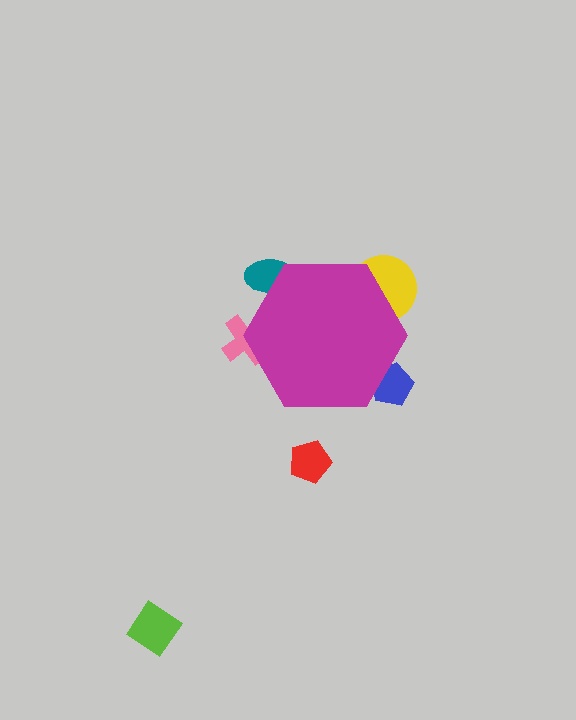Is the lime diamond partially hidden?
No, the lime diamond is fully visible.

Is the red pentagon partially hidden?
No, the red pentagon is fully visible.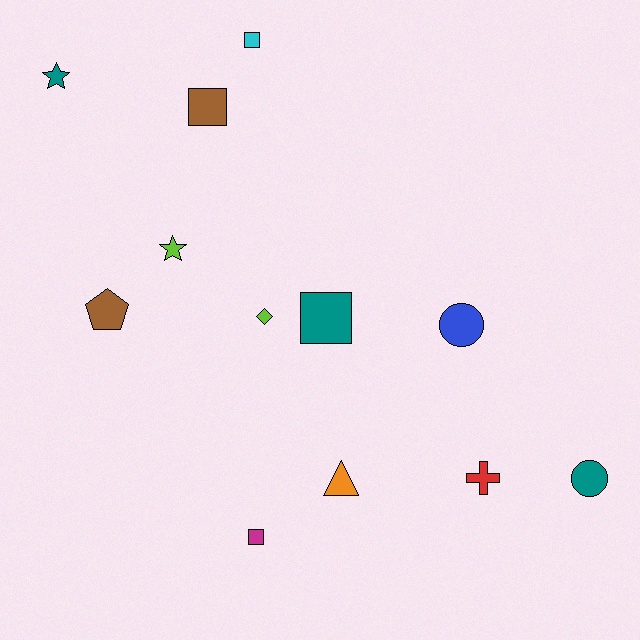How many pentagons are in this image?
There is 1 pentagon.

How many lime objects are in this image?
There are 2 lime objects.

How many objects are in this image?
There are 12 objects.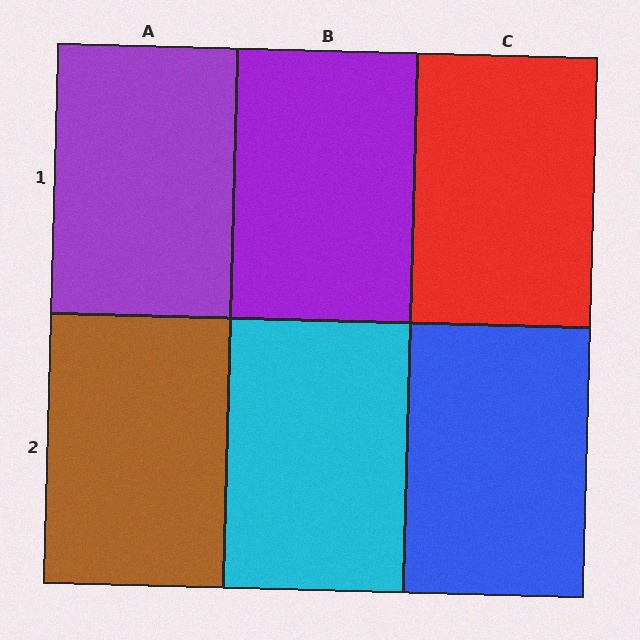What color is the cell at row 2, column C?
Blue.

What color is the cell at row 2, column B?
Cyan.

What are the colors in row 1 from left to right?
Purple, purple, red.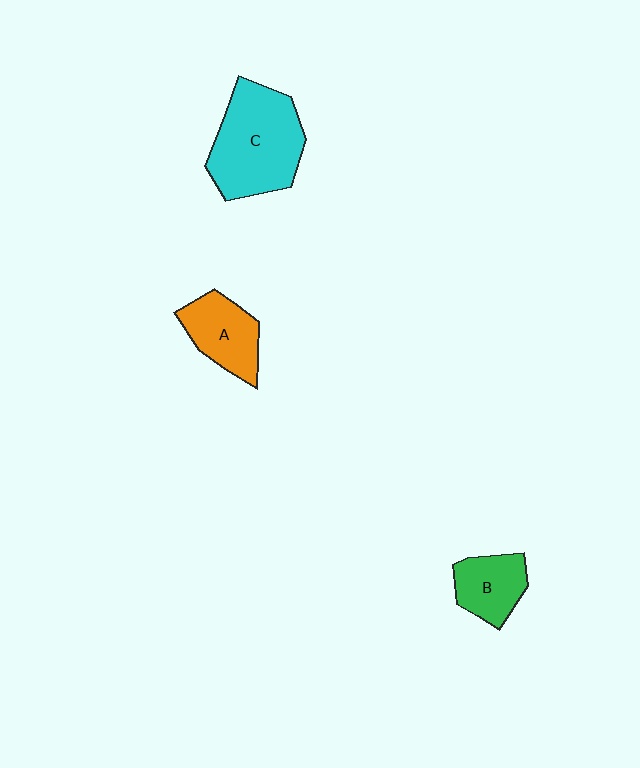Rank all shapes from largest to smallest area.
From largest to smallest: C (cyan), A (orange), B (green).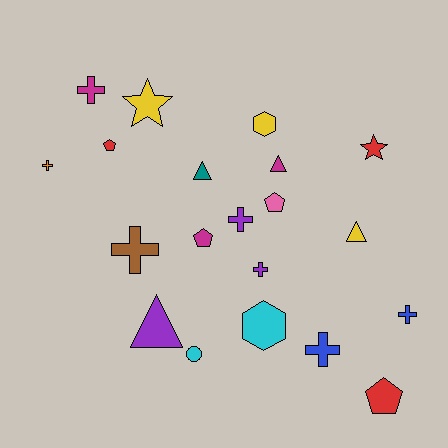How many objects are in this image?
There are 20 objects.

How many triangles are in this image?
There are 4 triangles.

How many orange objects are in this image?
There is 1 orange object.